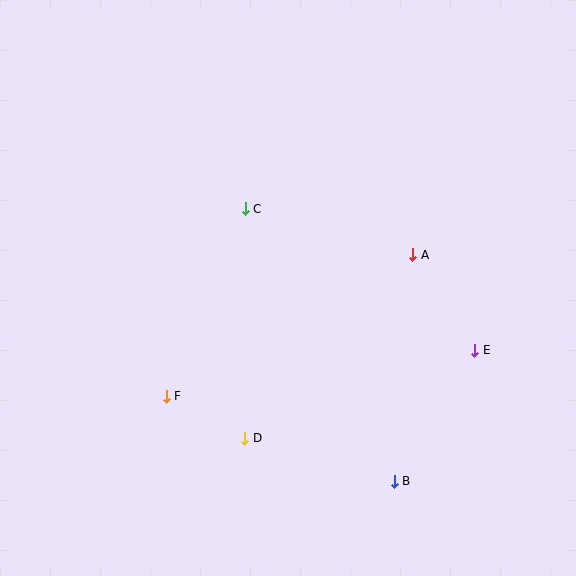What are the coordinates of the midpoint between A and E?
The midpoint between A and E is at (444, 302).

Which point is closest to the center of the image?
Point C at (245, 209) is closest to the center.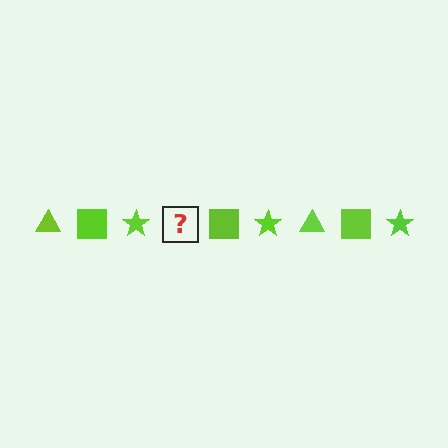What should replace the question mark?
The question mark should be replaced with a lime triangle.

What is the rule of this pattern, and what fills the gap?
The rule is that the pattern cycles through triangle, square, star shapes in lime. The gap should be filled with a lime triangle.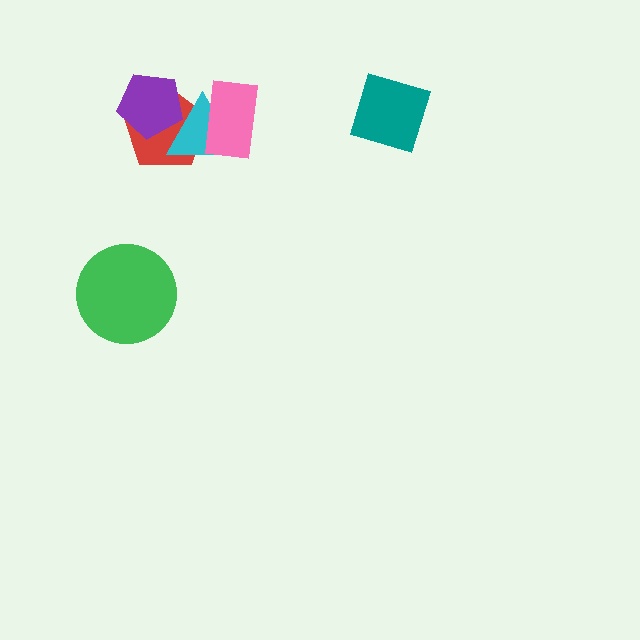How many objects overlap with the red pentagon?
3 objects overlap with the red pentagon.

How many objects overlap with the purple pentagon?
2 objects overlap with the purple pentagon.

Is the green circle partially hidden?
No, no other shape covers it.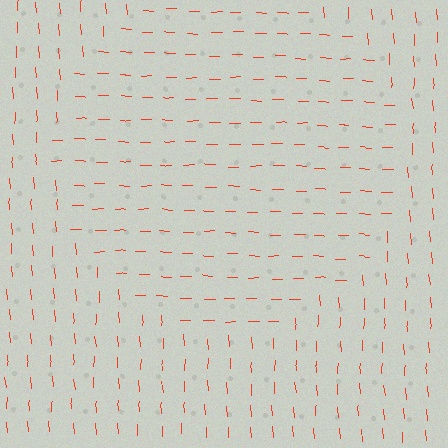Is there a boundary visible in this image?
Yes, there is a texture boundary formed by a change in line orientation.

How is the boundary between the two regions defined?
The boundary is defined purely by a change in line orientation (approximately 86 degrees difference). All lines are the same color and thickness.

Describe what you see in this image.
The image is filled with small red line segments. A circle region in the image has lines oriented differently from the surrounding lines, creating a visible texture boundary.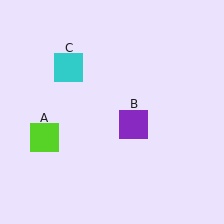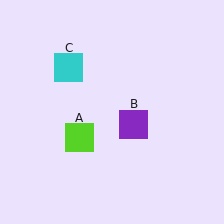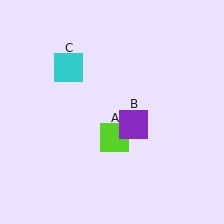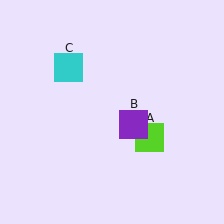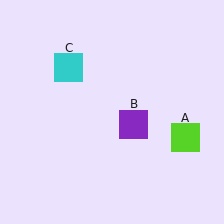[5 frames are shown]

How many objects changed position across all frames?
1 object changed position: lime square (object A).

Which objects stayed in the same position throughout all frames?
Purple square (object B) and cyan square (object C) remained stationary.